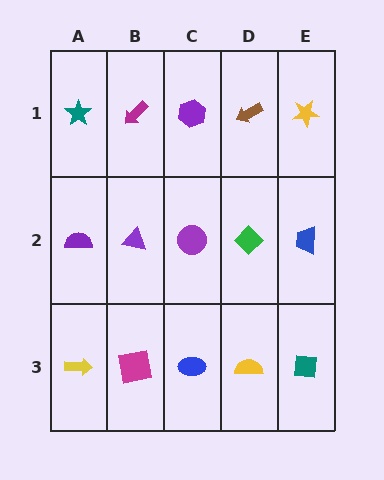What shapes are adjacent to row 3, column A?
A purple semicircle (row 2, column A), a magenta square (row 3, column B).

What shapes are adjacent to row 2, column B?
A magenta arrow (row 1, column B), a magenta square (row 3, column B), a purple semicircle (row 2, column A), a purple circle (row 2, column C).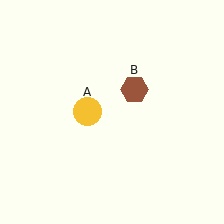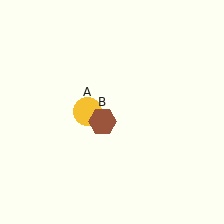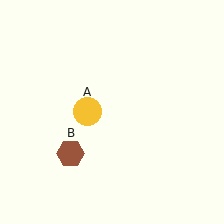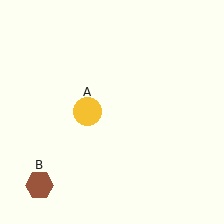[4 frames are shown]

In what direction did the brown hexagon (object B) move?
The brown hexagon (object B) moved down and to the left.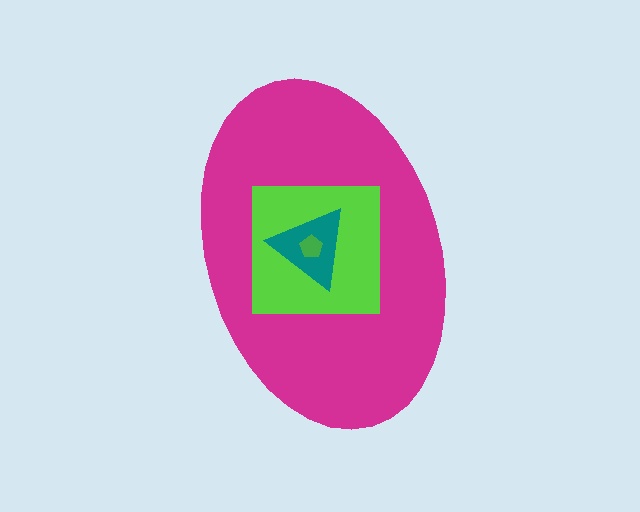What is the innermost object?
The green pentagon.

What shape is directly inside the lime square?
The teal triangle.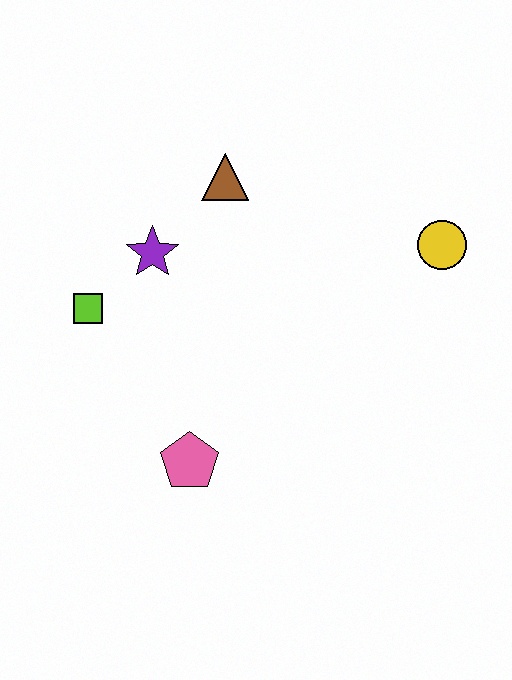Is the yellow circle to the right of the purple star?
Yes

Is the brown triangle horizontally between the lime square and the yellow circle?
Yes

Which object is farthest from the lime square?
The yellow circle is farthest from the lime square.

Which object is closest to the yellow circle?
The brown triangle is closest to the yellow circle.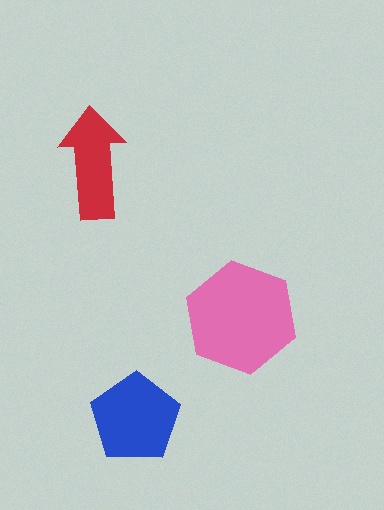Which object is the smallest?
The red arrow.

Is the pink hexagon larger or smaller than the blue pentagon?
Larger.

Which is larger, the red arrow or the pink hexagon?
The pink hexagon.